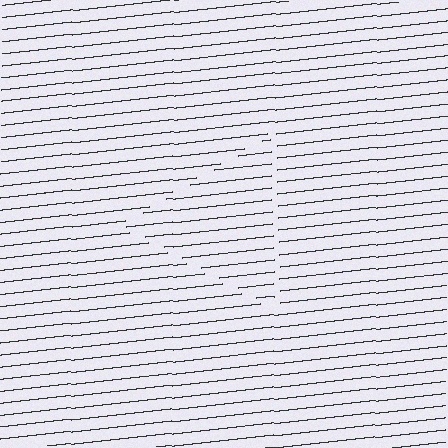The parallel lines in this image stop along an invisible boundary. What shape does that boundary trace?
An illusory triangle. The interior of the shape contains the same grating, shifted by half a period — the contour is defined by the phase discontinuity where line-ends from the inner and outer gratings abut.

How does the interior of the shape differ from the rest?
The interior of the shape contains the same grating, shifted by half a period — the contour is defined by the phase discontinuity where line-ends from the inner and outer gratings abut.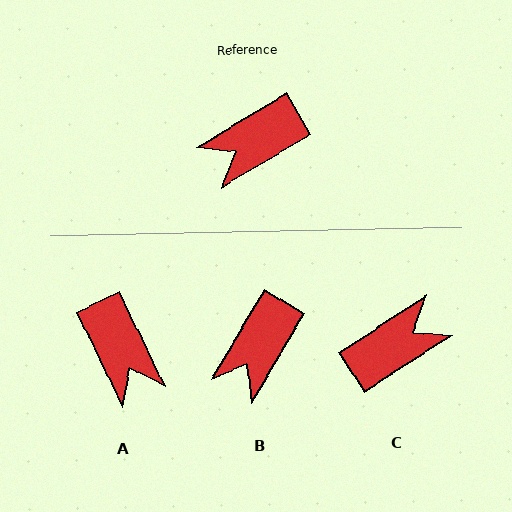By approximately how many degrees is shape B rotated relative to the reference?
Approximately 29 degrees counter-clockwise.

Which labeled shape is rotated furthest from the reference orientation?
C, about 178 degrees away.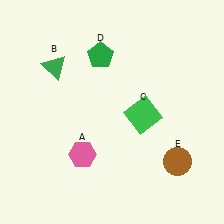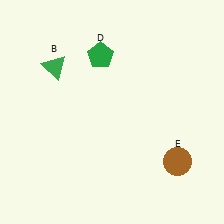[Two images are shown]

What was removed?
The green square (C), the pink hexagon (A) were removed in Image 2.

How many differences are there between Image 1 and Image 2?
There are 2 differences between the two images.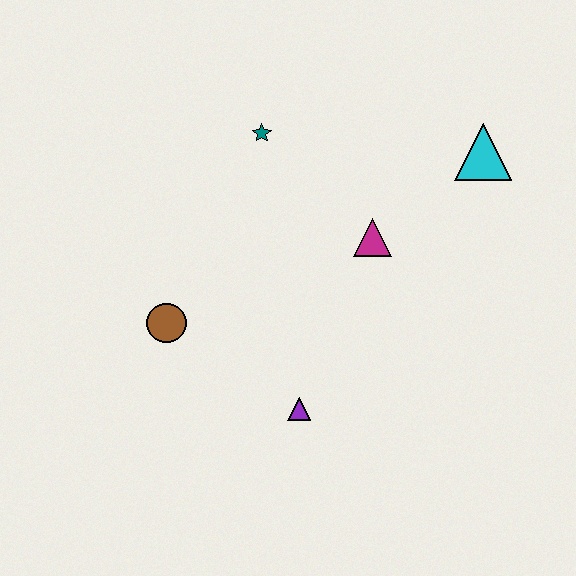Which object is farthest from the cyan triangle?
The brown circle is farthest from the cyan triangle.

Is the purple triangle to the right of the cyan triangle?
No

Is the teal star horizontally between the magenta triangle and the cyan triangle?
No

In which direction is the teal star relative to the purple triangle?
The teal star is above the purple triangle.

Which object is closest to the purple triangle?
The brown circle is closest to the purple triangle.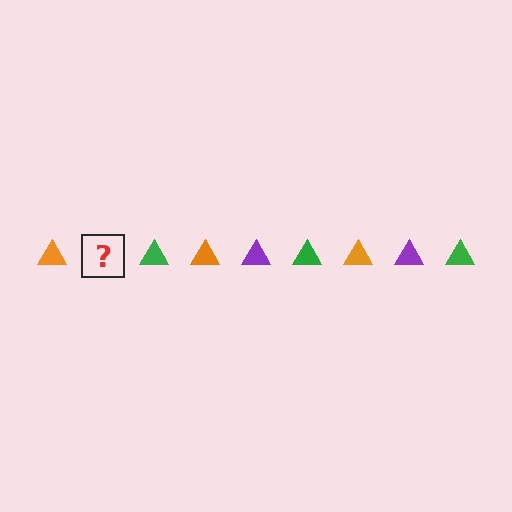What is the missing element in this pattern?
The missing element is a purple triangle.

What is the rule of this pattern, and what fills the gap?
The rule is that the pattern cycles through orange, purple, green triangles. The gap should be filled with a purple triangle.